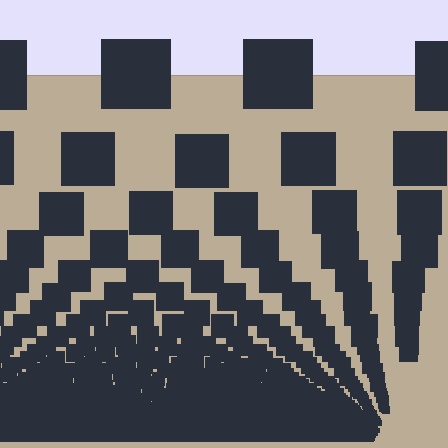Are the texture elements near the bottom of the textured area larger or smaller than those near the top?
Smaller. The gradient is inverted — elements near the bottom are smaller and denser.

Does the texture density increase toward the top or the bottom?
Density increases toward the bottom.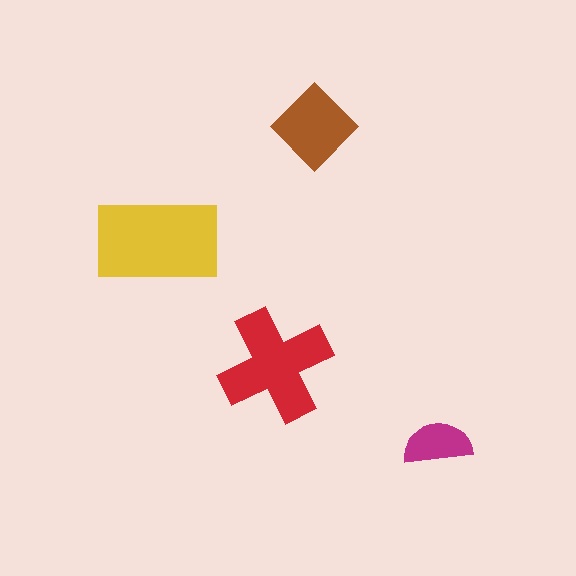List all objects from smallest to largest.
The magenta semicircle, the brown diamond, the red cross, the yellow rectangle.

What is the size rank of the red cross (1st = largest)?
2nd.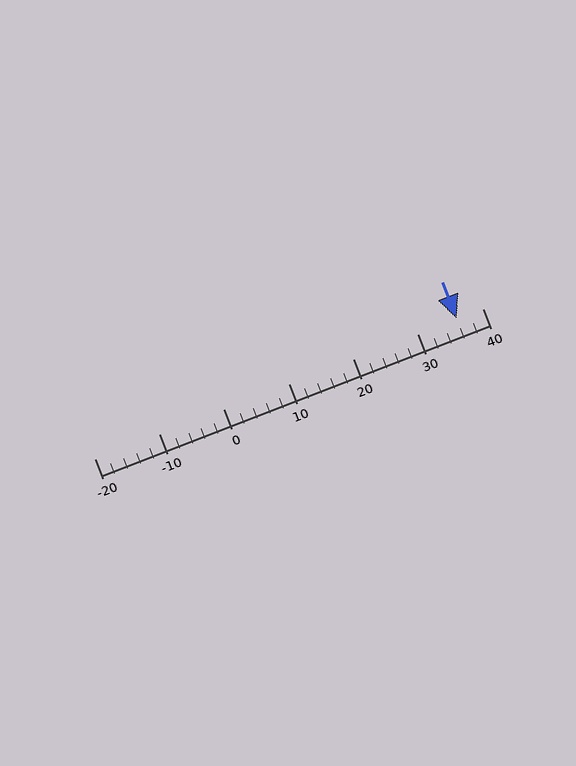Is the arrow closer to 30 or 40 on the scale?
The arrow is closer to 40.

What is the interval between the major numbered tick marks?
The major tick marks are spaced 10 units apart.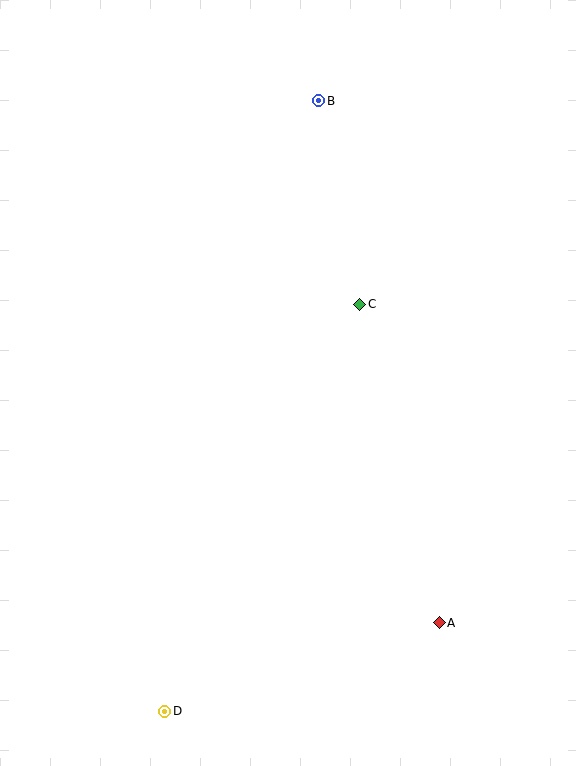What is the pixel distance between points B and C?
The distance between B and C is 208 pixels.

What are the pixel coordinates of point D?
Point D is at (165, 711).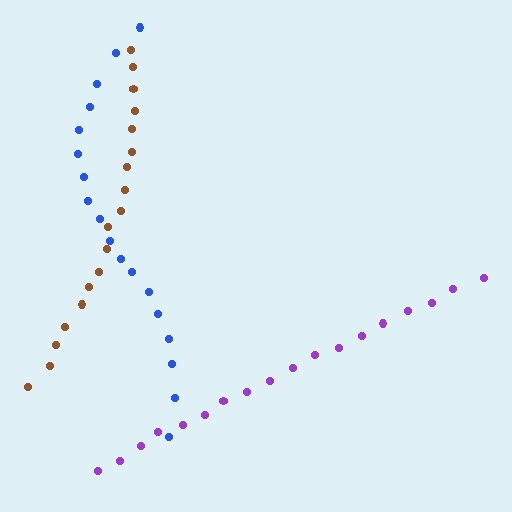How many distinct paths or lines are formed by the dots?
There are 3 distinct paths.